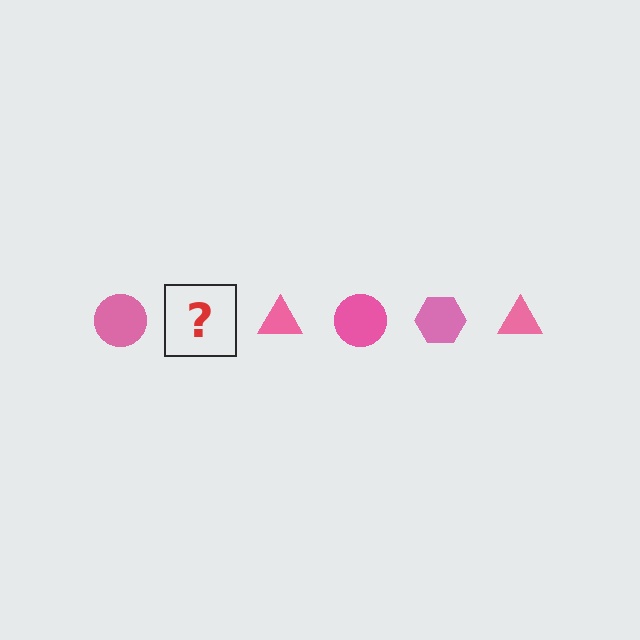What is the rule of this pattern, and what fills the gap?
The rule is that the pattern cycles through circle, hexagon, triangle shapes in pink. The gap should be filled with a pink hexagon.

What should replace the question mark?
The question mark should be replaced with a pink hexagon.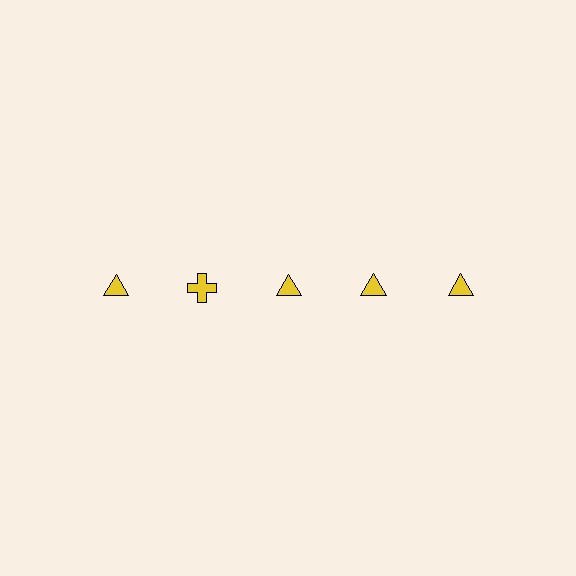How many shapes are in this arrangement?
There are 5 shapes arranged in a grid pattern.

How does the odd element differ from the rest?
It has a different shape: cross instead of triangle.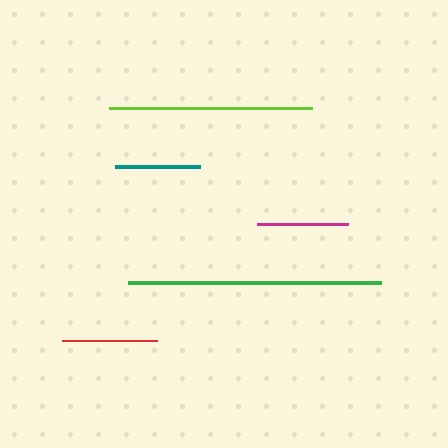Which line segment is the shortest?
The teal line is the shortest at approximately 86 pixels.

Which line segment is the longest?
The green line is the longest at approximately 253 pixels.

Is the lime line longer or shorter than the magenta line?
The lime line is longer than the magenta line.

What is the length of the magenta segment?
The magenta segment is approximately 91 pixels long.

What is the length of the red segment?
The red segment is approximately 95 pixels long.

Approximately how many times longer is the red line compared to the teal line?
The red line is approximately 1.1 times the length of the teal line.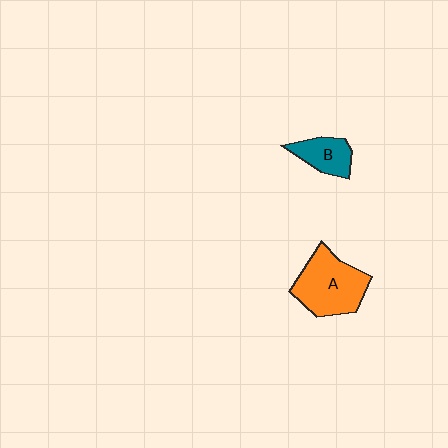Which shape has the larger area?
Shape A (orange).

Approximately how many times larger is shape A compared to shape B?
Approximately 2.0 times.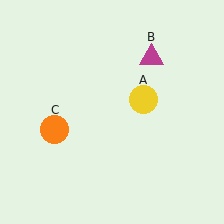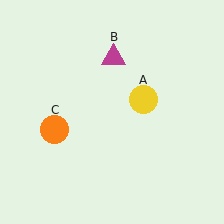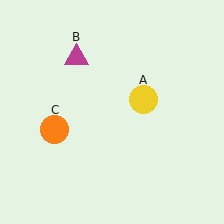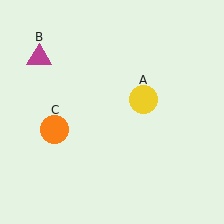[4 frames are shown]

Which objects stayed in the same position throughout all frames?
Yellow circle (object A) and orange circle (object C) remained stationary.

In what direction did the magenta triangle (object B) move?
The magenta triangle (object B) moved left.